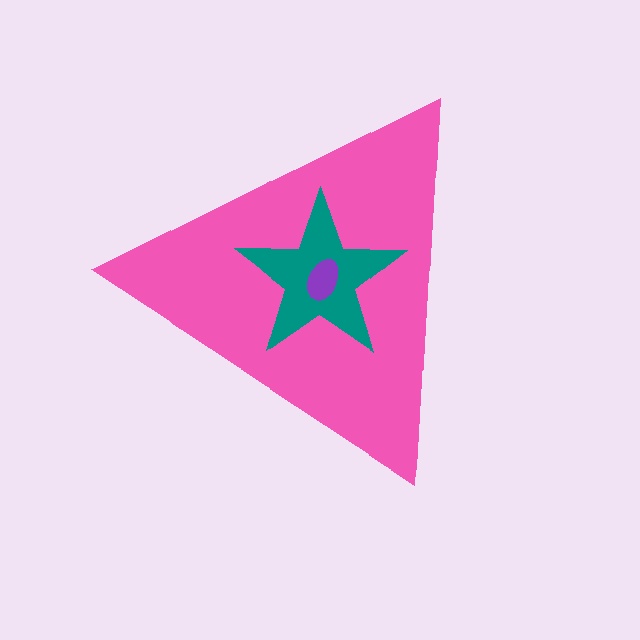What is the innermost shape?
The purple ellipse.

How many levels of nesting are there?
3.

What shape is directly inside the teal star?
The purple ellipse.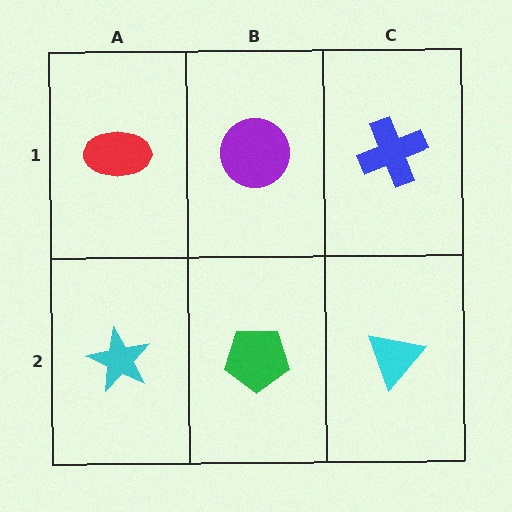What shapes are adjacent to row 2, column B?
A purple circle (row 1, column B), a cyan star (row 2, column A), a cyan triangle (row 2, column C).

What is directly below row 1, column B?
A green pentagon.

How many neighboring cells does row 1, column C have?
2.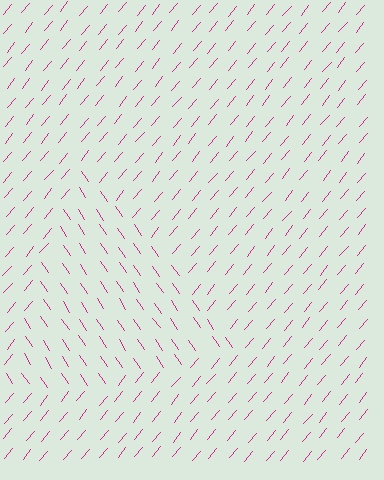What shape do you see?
I see a triangle.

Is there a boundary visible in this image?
Yes, there is a texture boundary formed by a change in line orientation.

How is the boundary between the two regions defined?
The boundary is defined purely by a change in line orientation (approximately 74 degrees difference). All lines are the same color and thickness.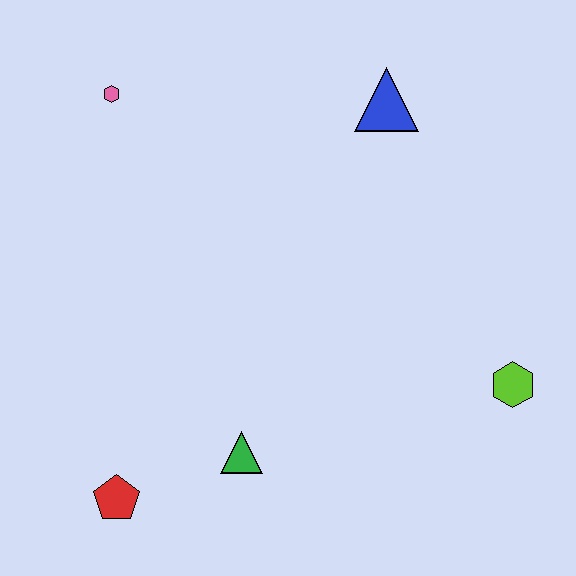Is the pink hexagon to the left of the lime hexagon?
Yes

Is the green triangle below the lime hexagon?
Yes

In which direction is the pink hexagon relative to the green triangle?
The pink hexagon is above the green triangle.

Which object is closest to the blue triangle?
The pink hexagon is closest to the blue triangle.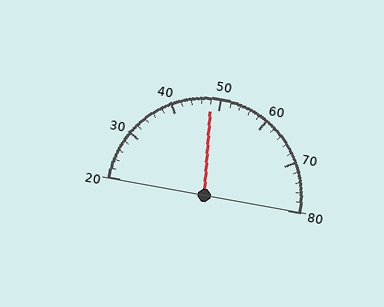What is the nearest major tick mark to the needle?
The nearest major tick mark is 50.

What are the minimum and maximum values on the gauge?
The gauge ranges from 20 to 80.